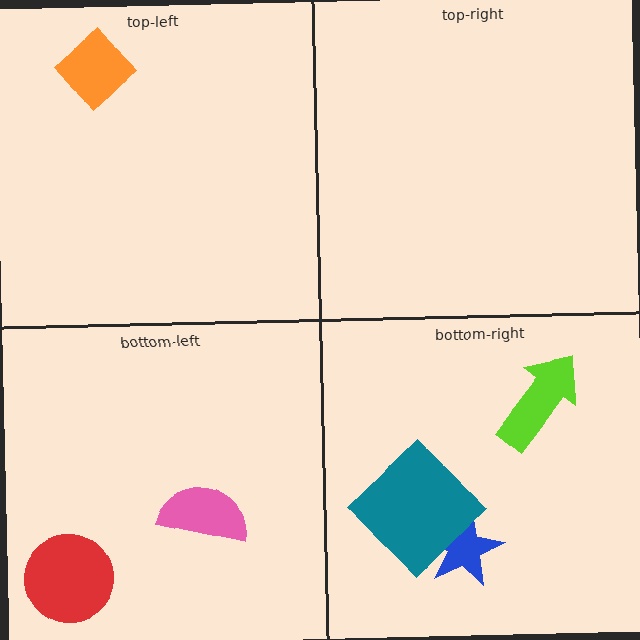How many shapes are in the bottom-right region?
3.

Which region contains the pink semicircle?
The bottom-left region.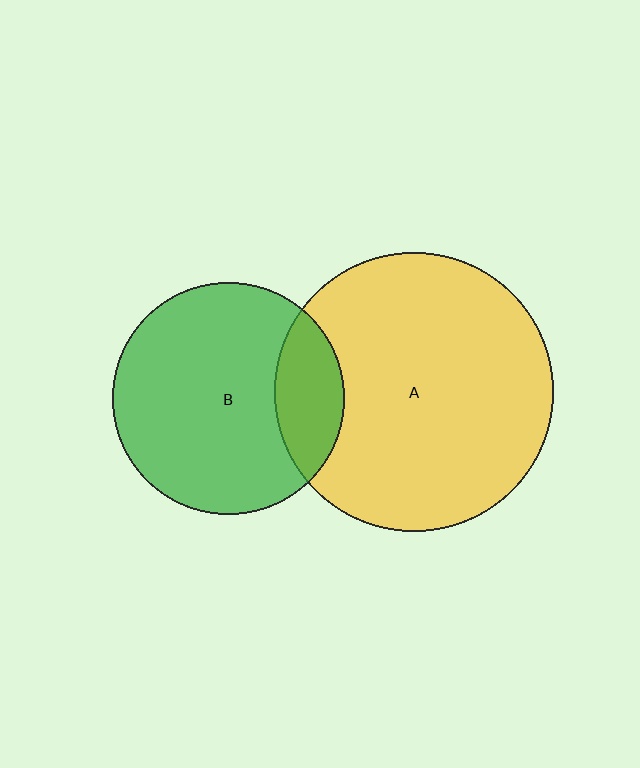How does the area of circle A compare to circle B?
Approximately 1.4 times.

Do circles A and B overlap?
Yes.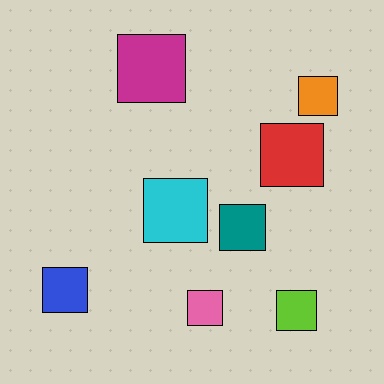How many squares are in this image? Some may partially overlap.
There are 8 squares.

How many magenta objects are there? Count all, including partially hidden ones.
There is 1 magenta object.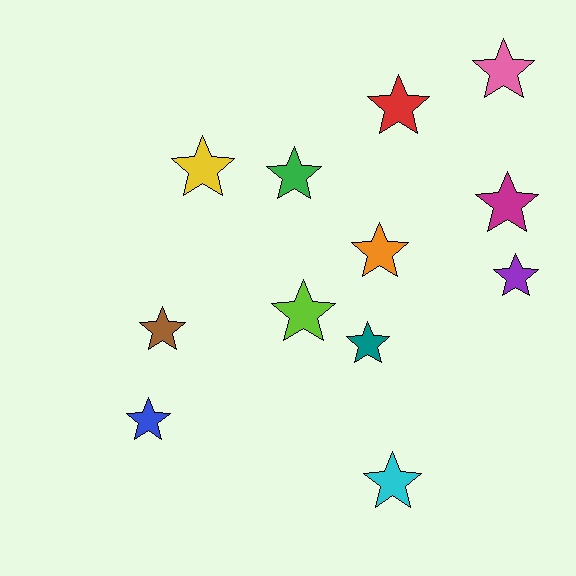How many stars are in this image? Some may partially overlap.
There are 12 stars.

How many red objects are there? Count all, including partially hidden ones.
There is 1 red object.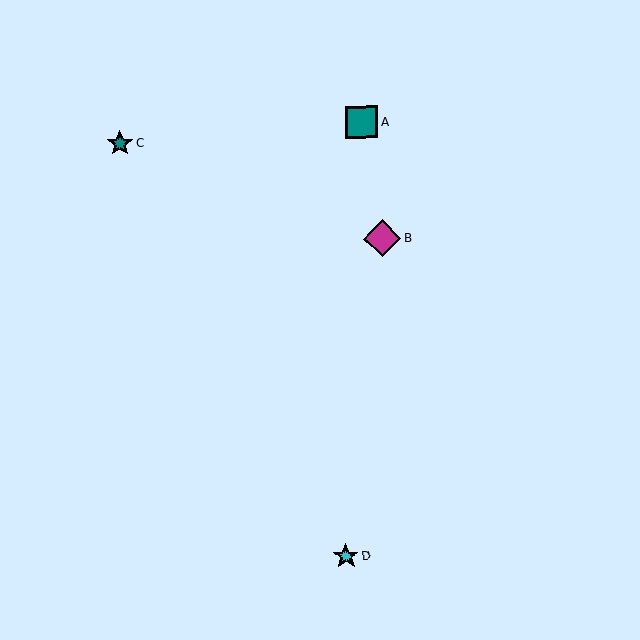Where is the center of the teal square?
The center of the teal square is at (362, 122).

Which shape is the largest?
The magenta diamond (labeled B) is the largest.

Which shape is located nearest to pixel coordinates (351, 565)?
The cyan star (labeled D) at (346, 556) is nearest to that location.